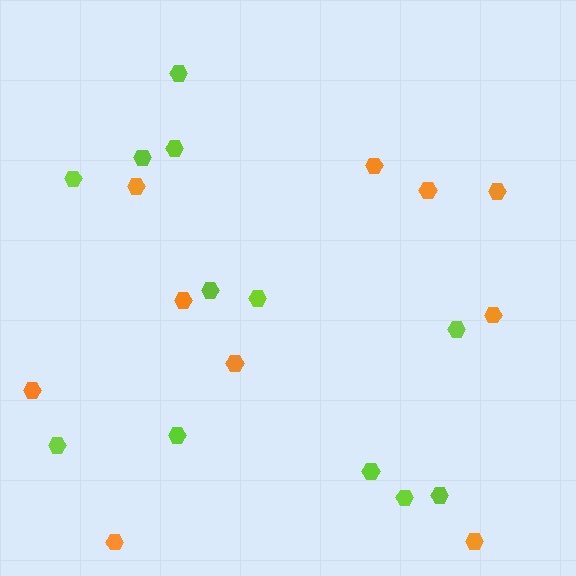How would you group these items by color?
There are 2 groups: one group of orange hexagons (10) and one group of lime hexagons (12).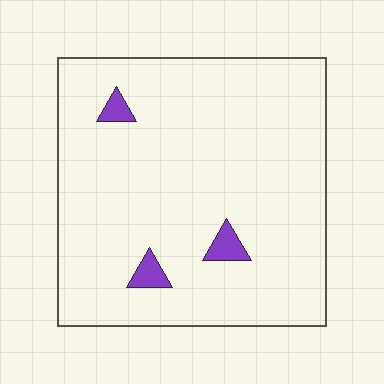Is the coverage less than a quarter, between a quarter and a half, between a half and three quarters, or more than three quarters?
Less than a quarter.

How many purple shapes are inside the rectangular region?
3.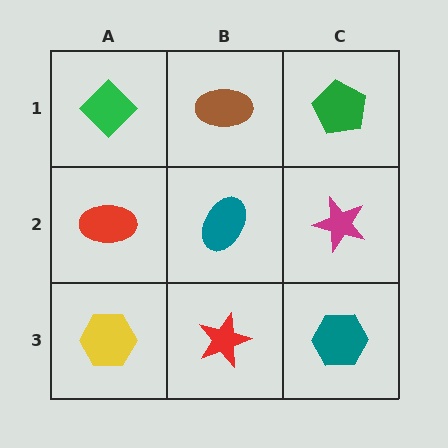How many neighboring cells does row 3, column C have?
2.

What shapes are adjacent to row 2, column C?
A green pentagon (row 1, column C), a teal hexagon (row 3, column C), a teal ellipse (row 2, column B).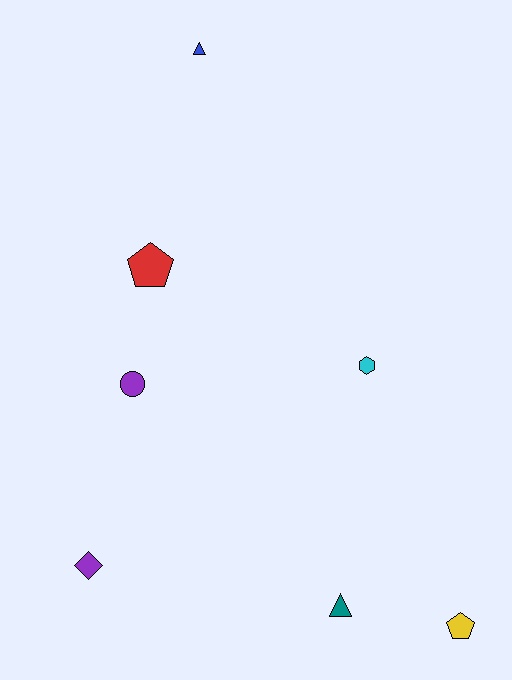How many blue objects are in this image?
There is 1 blue object.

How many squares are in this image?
There are no squares.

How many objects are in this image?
There are 7 objects.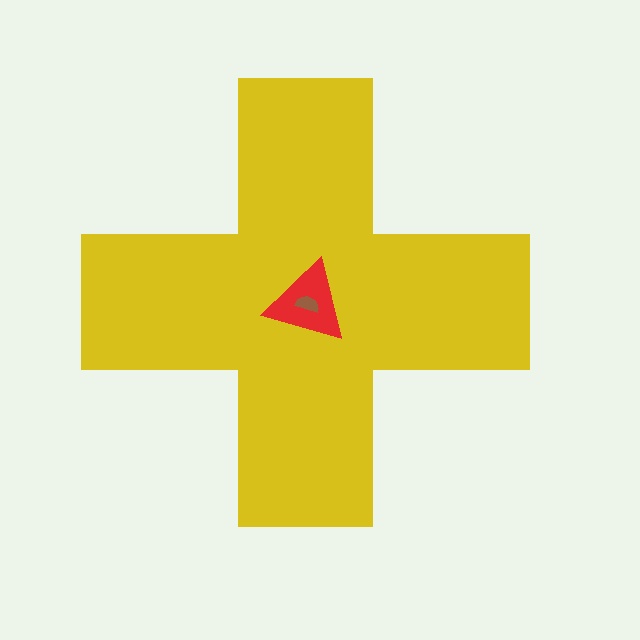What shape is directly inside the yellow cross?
The red triangle.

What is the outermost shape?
The yellow cross.